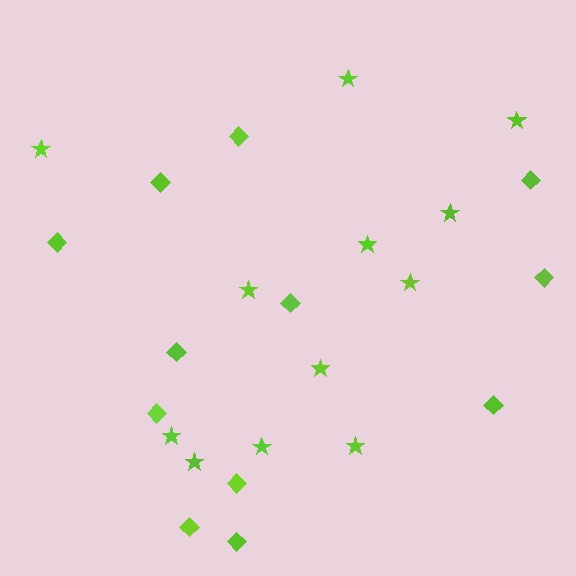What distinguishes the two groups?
There are 2 groups: one group of diamonds (12) and one group of stars (12).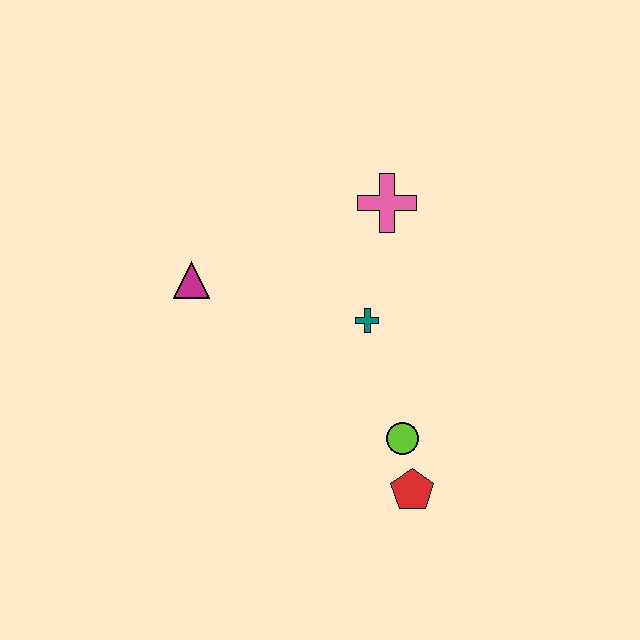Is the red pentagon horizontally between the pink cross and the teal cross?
No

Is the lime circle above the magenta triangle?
No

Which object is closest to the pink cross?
The teal cross is closest to the pink cross.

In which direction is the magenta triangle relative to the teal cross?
The magenta triangle is to the left of the teal cross.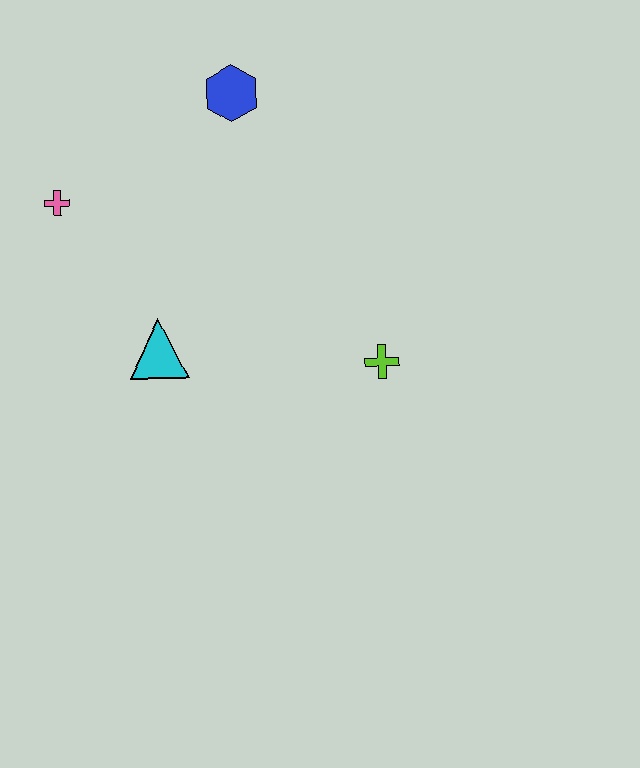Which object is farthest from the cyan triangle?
The blue hexagon is farthest from the cyan triangle.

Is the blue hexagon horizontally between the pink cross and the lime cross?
Yes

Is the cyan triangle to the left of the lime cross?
Yes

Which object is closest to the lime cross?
The cyan triangle is closest to the lime cross.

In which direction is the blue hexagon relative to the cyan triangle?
The blue hexagon is above the cyan triangle.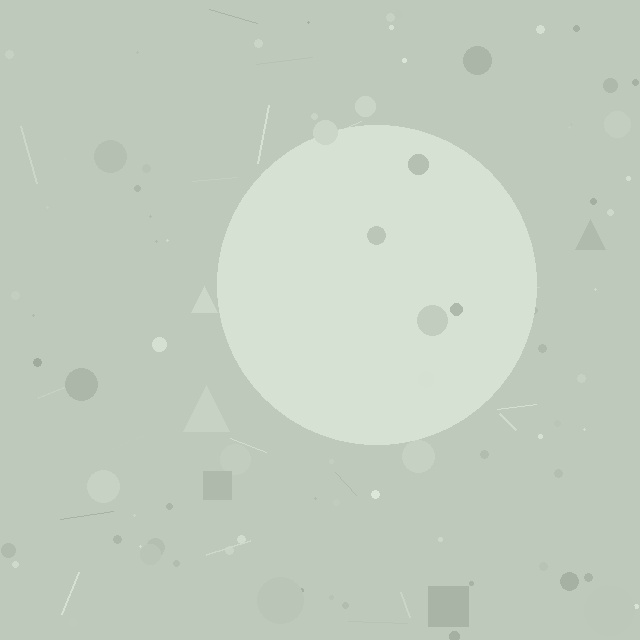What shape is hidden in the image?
A circle is hidden in the image.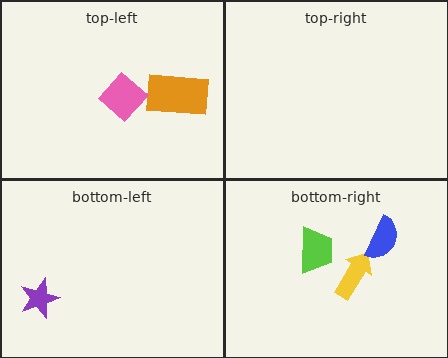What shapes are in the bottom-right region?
The yellow arrow, the lime trapezoid, the blue semicircle.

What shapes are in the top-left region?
The orange rectangle, the pink diamond.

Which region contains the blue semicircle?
The bottom-right region.